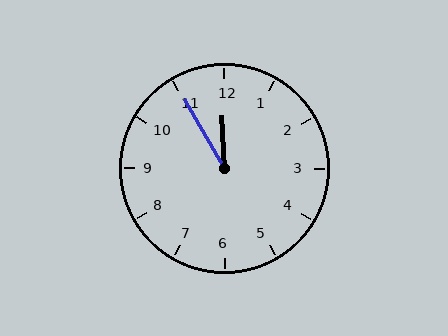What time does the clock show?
11:55.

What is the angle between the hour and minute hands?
Approximately 28 degrees.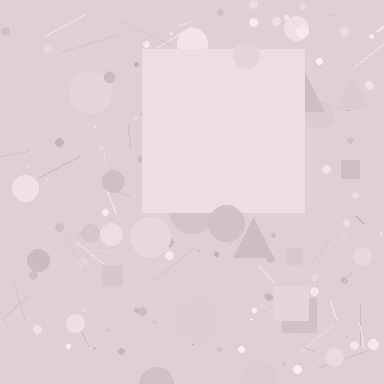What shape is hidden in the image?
A square is hidden in the image.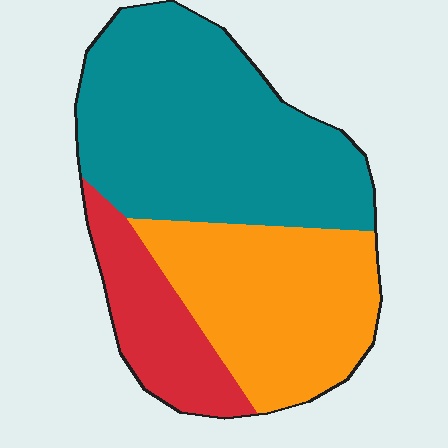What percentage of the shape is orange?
Orange covers around 35% of the shape.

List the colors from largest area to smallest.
From largest to smallest: teal, orange, red.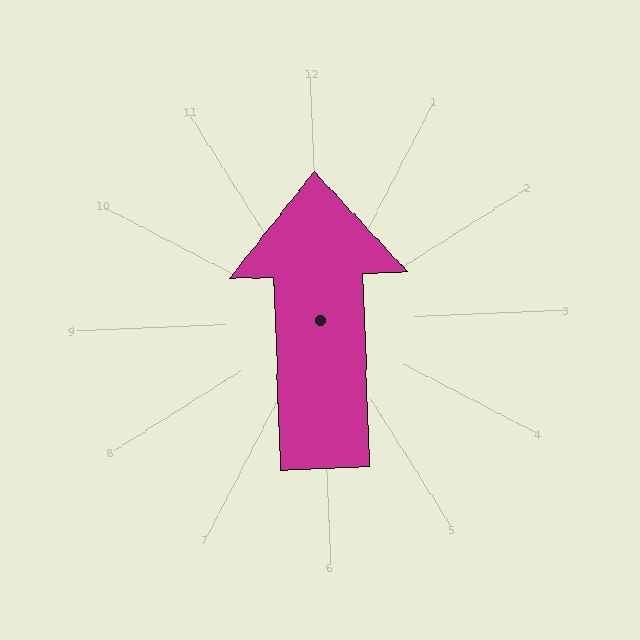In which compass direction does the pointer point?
North.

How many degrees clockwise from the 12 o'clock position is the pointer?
Approximately 0 degrees.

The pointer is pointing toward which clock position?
Roughly 12 o'clock.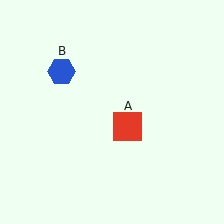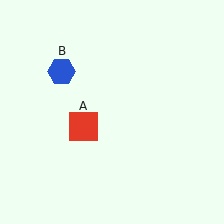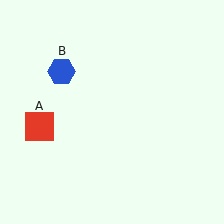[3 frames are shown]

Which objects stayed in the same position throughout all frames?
Blue hexagon (object B) remained stationary.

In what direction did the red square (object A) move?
The red square (object A) moved left.